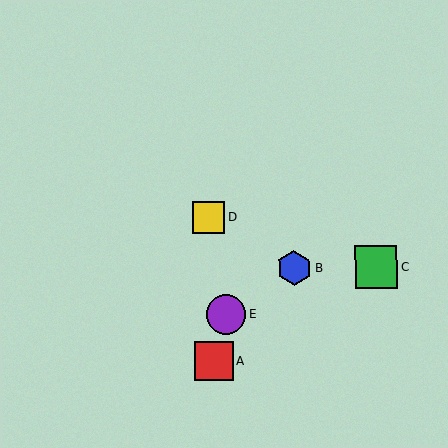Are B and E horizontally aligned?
No, B is at y≈268 and E is at y≈314.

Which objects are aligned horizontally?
Objects B, C are aligned horizontally.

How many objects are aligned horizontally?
2 objects (B, C) are aligned horizontally.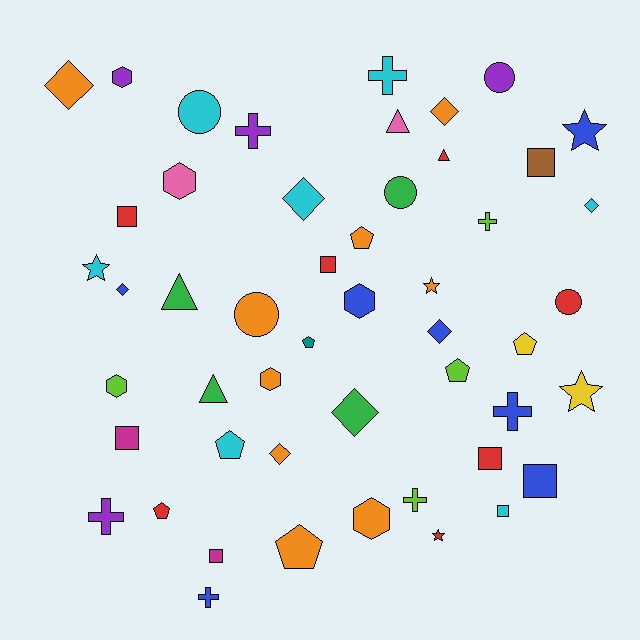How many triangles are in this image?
There are 4 triangles.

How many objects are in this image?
There are 50 objects.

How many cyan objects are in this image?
There are 7 cyan objects.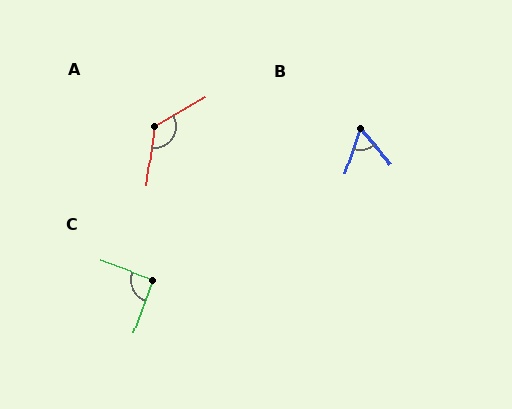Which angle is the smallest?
B, at approximately 59 degrees.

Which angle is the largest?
A, at approximately 127 degrees.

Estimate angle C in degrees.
Approximately 91 degrees.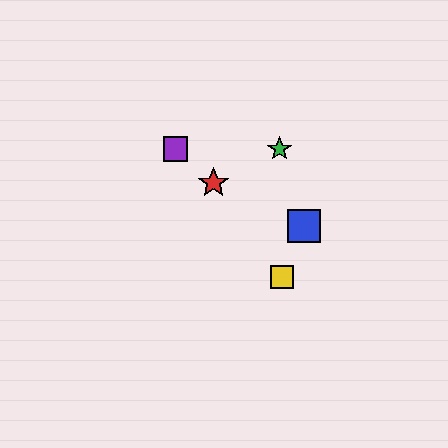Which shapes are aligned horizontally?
The green star, the purple square are aligned horizontally.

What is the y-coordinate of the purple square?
The purple square is at y≈149.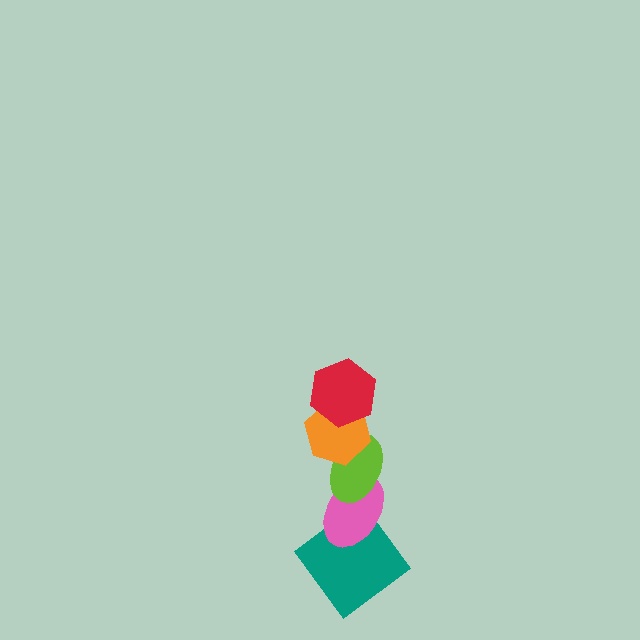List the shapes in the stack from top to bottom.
From top to bottom: the red hexagon, the orange hexagon, the lime ellipse, the pink ellipse, the teal diamond.